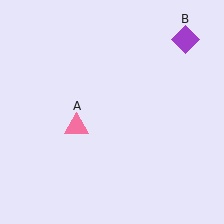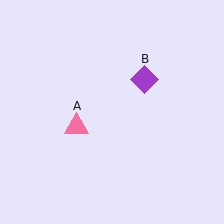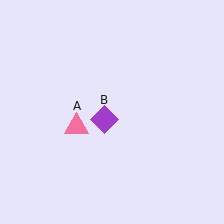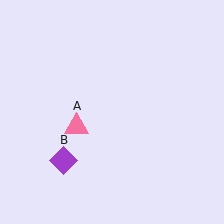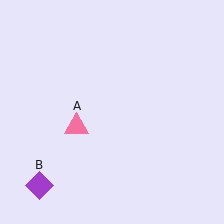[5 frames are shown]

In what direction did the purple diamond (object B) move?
The purple diamond (object B) moved down and to the left.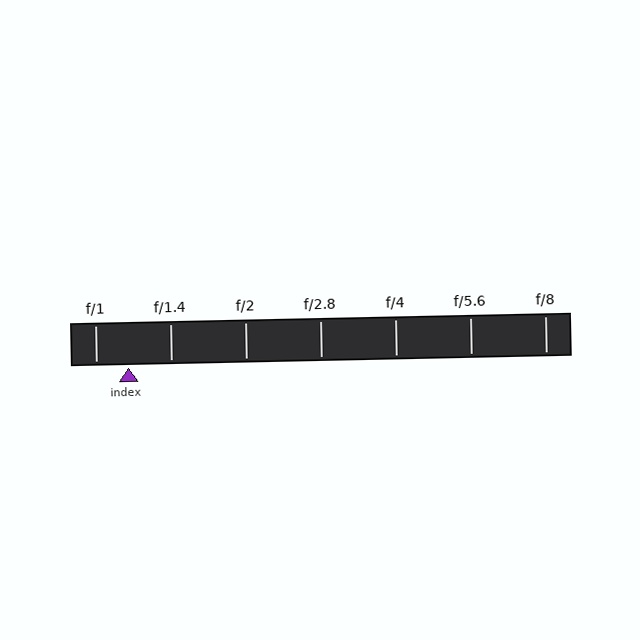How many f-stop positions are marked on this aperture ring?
There are 7 f-stop positions marked.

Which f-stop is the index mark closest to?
The index mark is closest to f/1.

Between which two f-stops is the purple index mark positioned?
The index mark is between f/1 and f/1.4.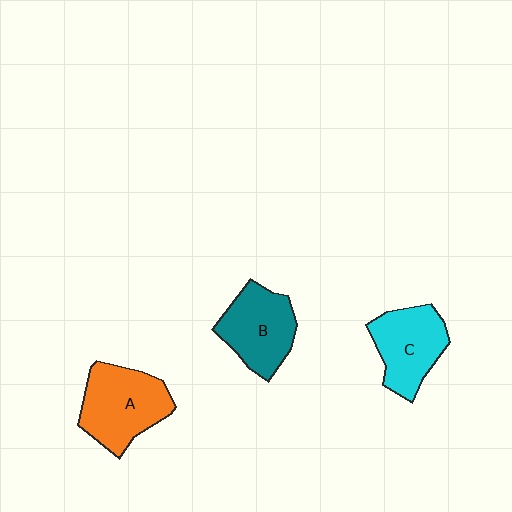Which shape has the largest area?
Shape A (orange).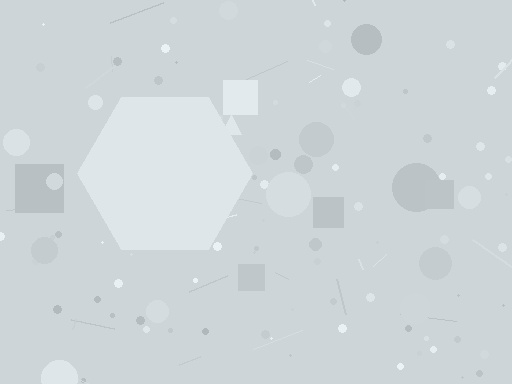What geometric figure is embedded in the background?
A hexagon is embedded in the background.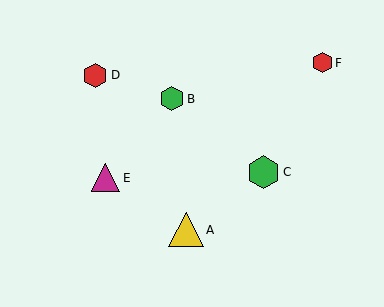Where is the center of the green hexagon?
The center of the green hexagon is at (172, 99).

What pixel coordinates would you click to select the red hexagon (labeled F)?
Click at (322, 63) to select the red hexagon F.